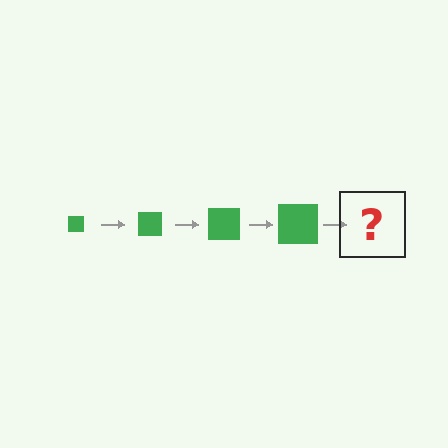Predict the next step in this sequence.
The next step is a green square, larger than the previous one.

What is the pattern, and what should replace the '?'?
The pattern is that the square gets progressively larger each step. The '?' should be a green square, larger than the previous one.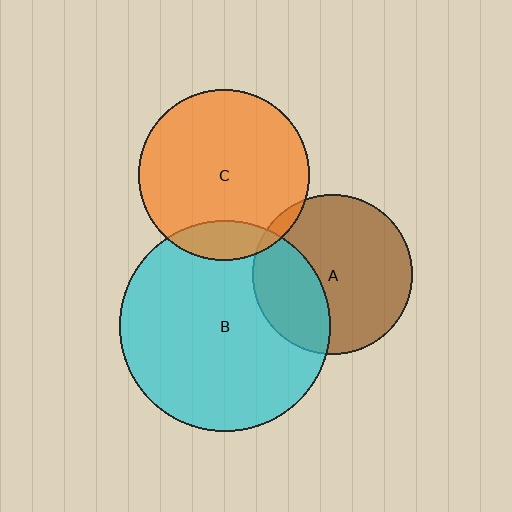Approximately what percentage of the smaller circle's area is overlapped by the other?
Approximately 30%.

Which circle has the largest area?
Circle B (cyan).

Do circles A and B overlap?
Yes.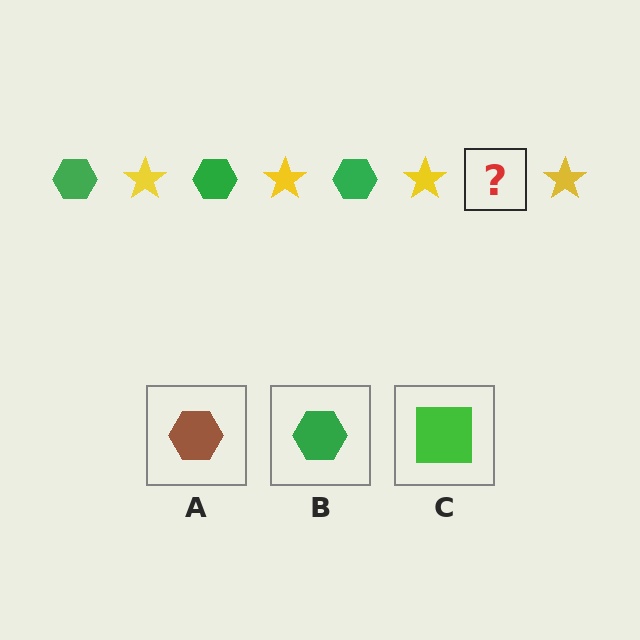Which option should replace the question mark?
Option B.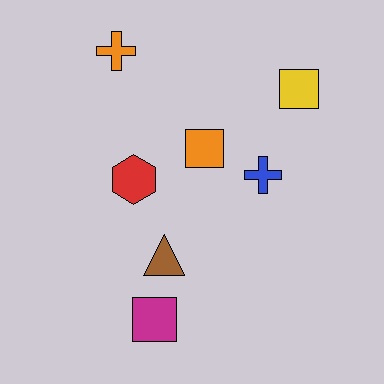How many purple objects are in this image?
There are no purple objects.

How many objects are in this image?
There are 7 objects.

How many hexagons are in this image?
There is 1 hexagon.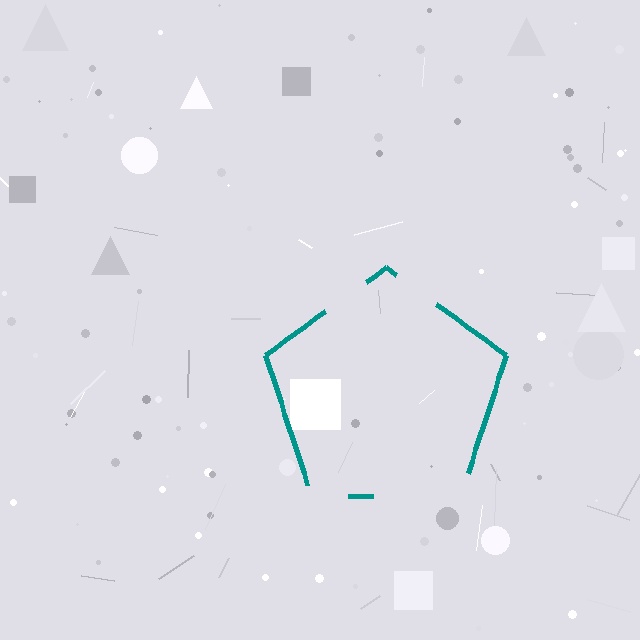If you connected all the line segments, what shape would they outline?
They would outline a pentagon.